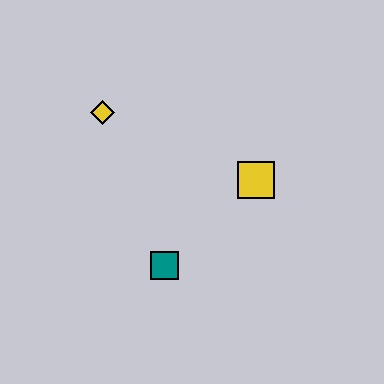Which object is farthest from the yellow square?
The yellow diamond is farthest from the yellow square.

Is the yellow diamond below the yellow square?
No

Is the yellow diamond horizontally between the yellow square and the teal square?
No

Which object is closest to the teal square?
The yellow square is closest to the teal square.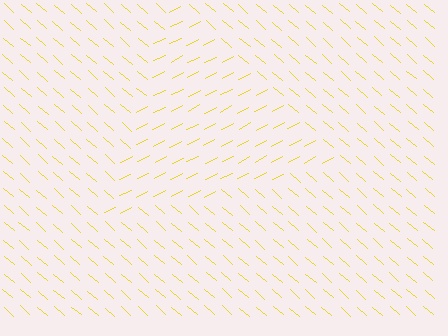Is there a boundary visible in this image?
Yes, there is a texture boundary formed by a change in line orientation.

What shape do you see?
I see a triangle.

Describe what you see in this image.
The image is filled with small yellow line segments. A triangle region in the image has lines oriented differently from the surrounding lines, creating a visible texture boundary.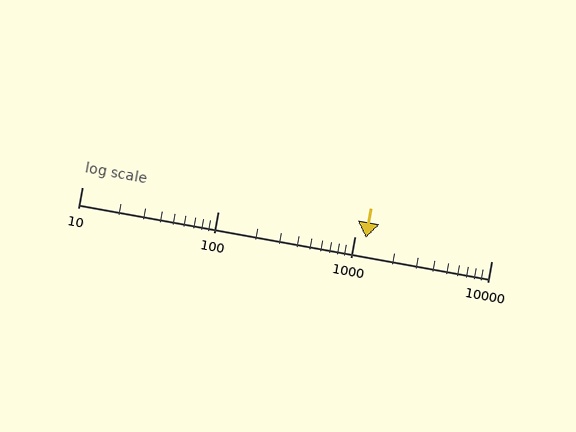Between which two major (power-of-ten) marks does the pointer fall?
The pointer is between 1000 and 10000.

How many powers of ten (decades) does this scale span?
The scale spans 3 decades, from 10 to 10000.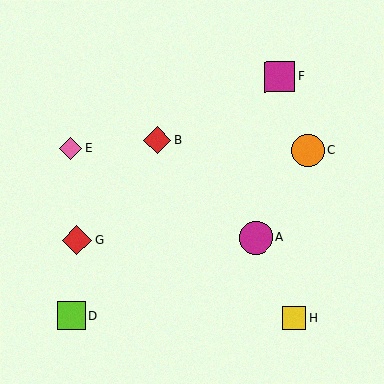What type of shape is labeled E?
Shape E is a pink diamond.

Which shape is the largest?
The orange circle (labeled C) is the largest.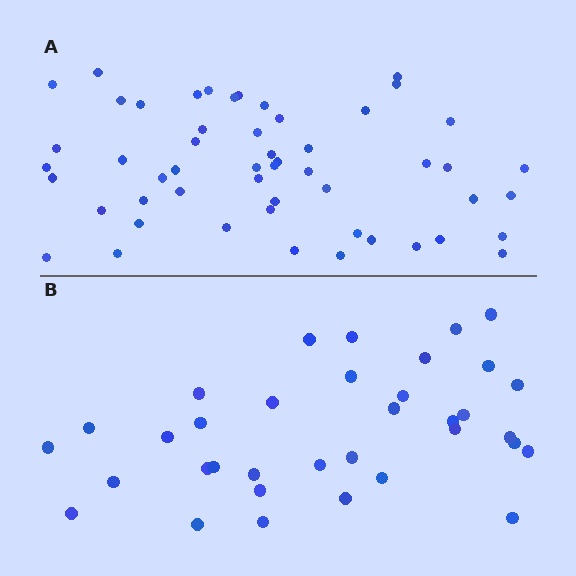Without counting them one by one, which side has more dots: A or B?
Region A (the top region) has more dots.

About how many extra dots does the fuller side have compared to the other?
Region A has approximately 20 more dots than region B.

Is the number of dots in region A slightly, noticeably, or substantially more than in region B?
Region A has substantially more. The ratio is roughly 1.5 to 1.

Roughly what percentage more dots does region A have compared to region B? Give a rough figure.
About 50% more.